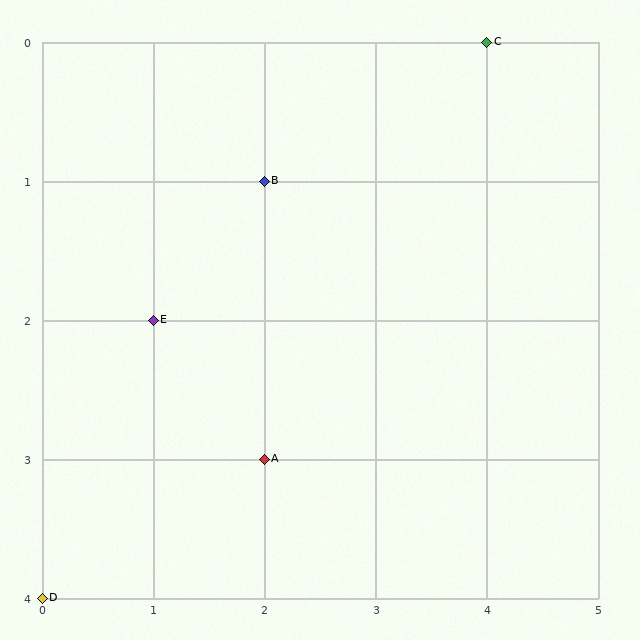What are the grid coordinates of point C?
Point C is at grid coordinates (4, 0).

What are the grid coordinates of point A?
Point A is at grid coordinates (2, 3).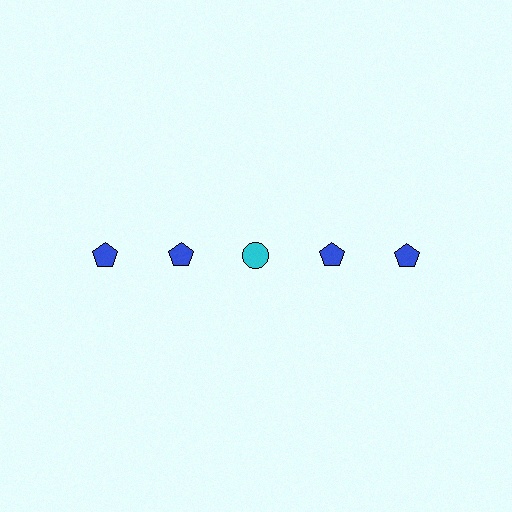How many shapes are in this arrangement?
There are 5 shapes arranged in a grid pattern.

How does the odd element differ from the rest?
It differs in both color (cyan instead of blue) and shape (circle instead of pentagon).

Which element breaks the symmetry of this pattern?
The cyan circle in the top row, center column breaks the symmetry. All other shapes are blue pentagons.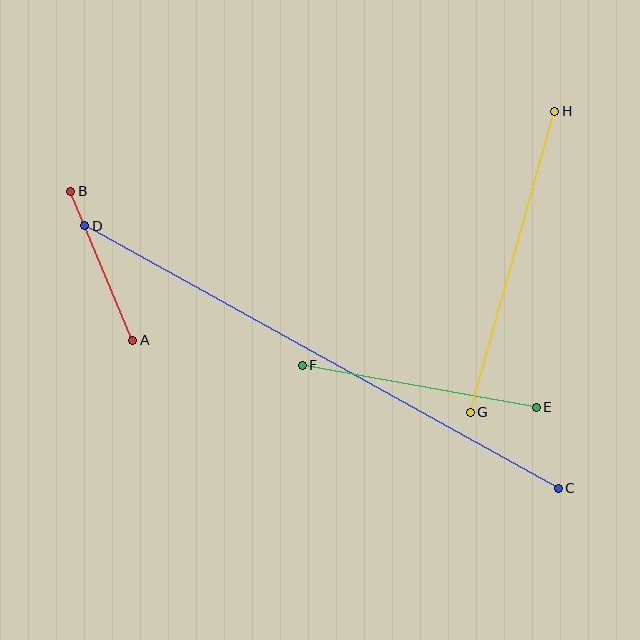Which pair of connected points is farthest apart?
Points C and D are farthest apart.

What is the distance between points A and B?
The distance is approximately 161 pixels.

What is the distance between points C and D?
The distance is approximately 541 pixels.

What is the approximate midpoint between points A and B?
The midpoint is at approximately (102, 266) pixels.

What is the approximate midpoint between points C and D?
The midpoint is at approximately (322, 357) pixels.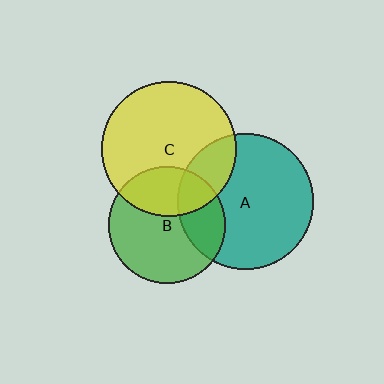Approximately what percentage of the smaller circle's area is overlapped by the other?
Approximately 30%.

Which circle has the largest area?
Circle A (teal).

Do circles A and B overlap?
Yes.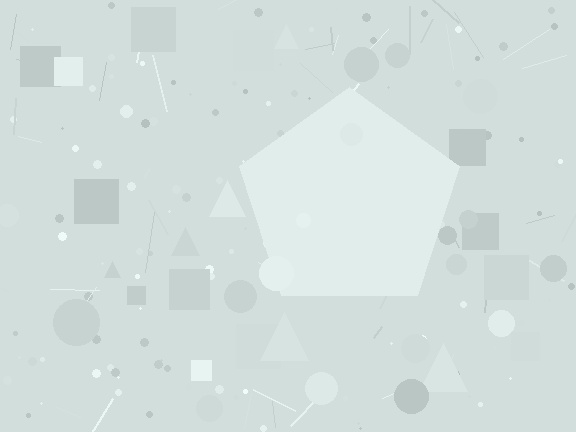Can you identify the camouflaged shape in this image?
The camouflaged shape is a pentagon.